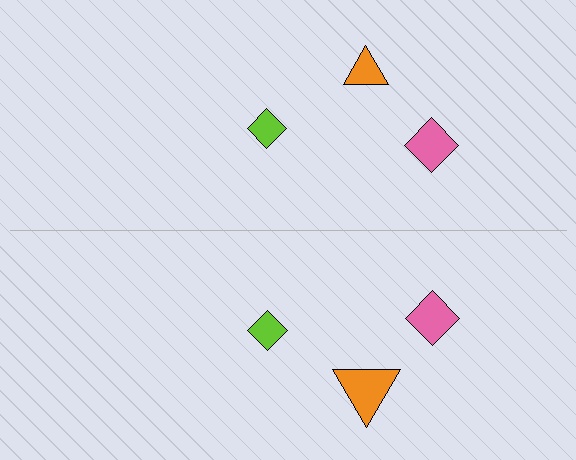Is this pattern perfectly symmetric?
No, the pattern is not perfectly symmetric. The orange triangle on the bottom side has a different size than its mirror counterpart.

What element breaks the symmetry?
The orange triangle on the bottom side has a different size than its mirror counterpart.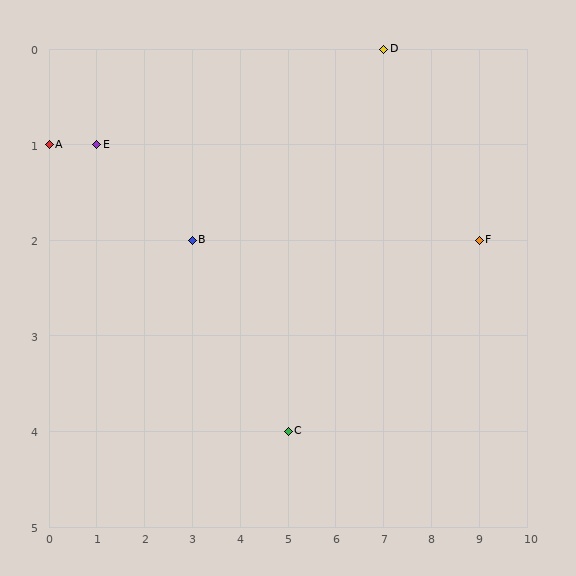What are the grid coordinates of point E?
Point E is at grid coordinates (1, 1).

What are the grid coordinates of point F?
Point F is at grid coordinates (9, 2).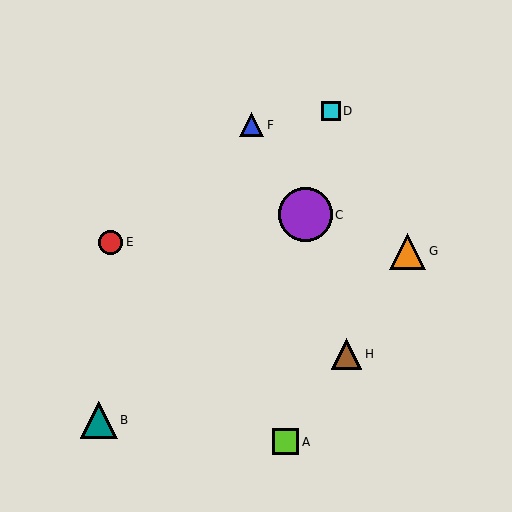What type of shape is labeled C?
Shape C is a purple circle.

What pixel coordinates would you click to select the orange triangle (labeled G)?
Click at (408, 251) to select the orange triangle G.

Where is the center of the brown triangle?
The center of the brown triangle is at (346, 354).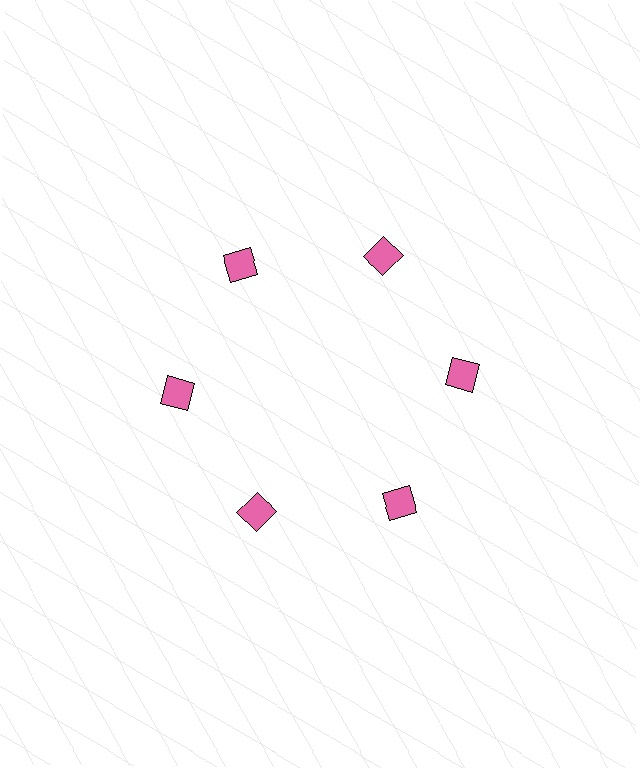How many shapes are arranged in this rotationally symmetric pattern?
There are 6 shapes, arranged in 6 groups of 1.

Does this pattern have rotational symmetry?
Yes, this pattern has 6-fold rotational symmetry. It looks the same after rotating 60 degrees around the center.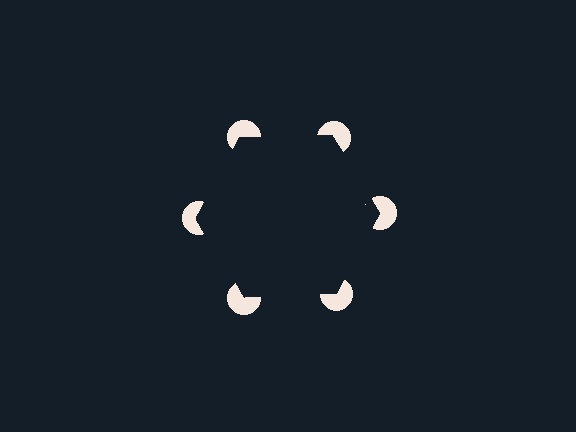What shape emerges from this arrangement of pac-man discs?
An illusory hexagon — its edges are inferred from the aligned wedge cuts in the pac-man discs, not physically drawn.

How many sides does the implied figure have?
6 sides.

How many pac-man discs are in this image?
There are 6 — one at each vertex of the illusory hexagon.